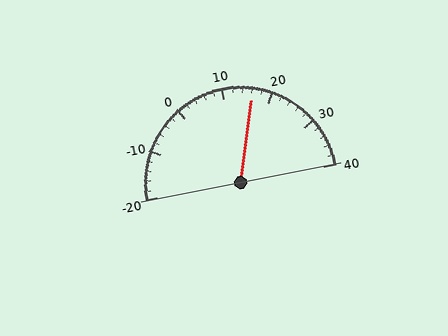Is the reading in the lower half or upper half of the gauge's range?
The reading is in the upper half of the range (-20 to 40).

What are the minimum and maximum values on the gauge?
The gauge ranges from -20 to 40.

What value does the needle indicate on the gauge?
The needle indicates approximately 16.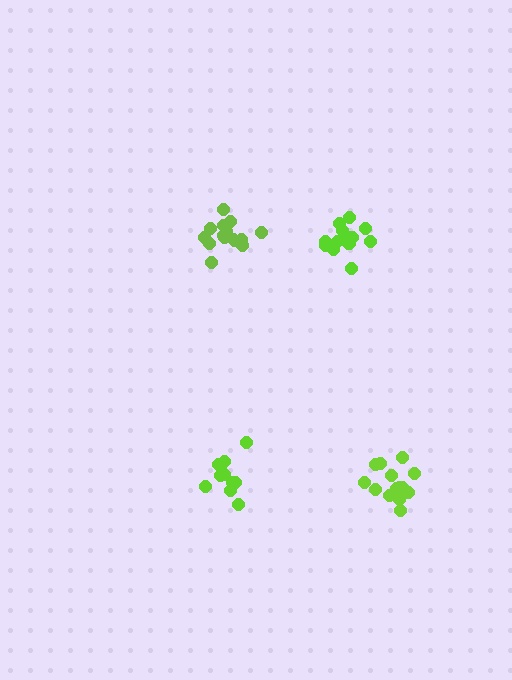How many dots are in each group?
Group 1: 10 dots, Group 2: 13 dots, Group 3: 15 dots, Group 4: 14 dots (52 total).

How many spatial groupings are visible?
There are 4 spatial groupings.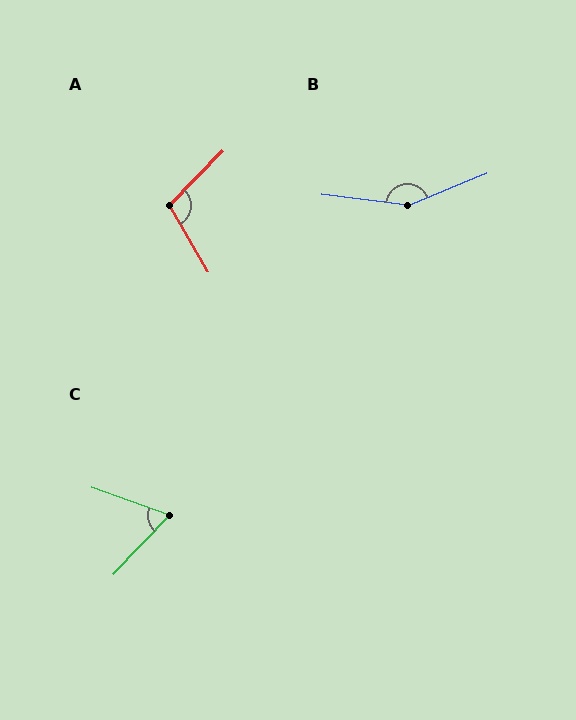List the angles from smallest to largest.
C (66°), A (106°), B (150°).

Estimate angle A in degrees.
Approximately 106 degrees.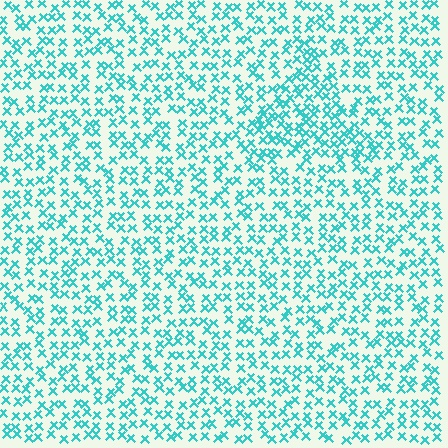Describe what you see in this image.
The image contains small cyan elements arranged at two different densities. A triangle-shaped region is visible where the elements are more densely packed than the surrounding area.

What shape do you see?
I see a triangle.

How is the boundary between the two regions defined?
The boundary is defined by a change in element density (approximately 1.6x ratio). All elements are the same color, size, and shape.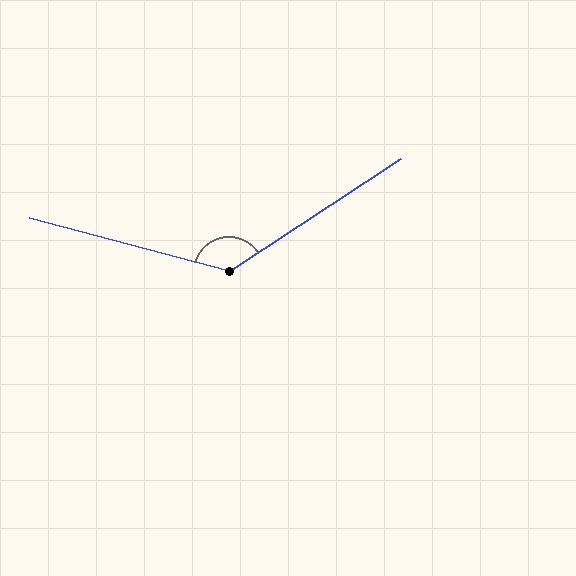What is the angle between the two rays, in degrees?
Approximately 132 degrees.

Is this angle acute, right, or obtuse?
It is obtuse.